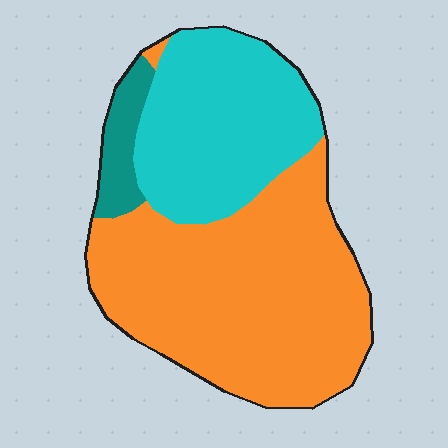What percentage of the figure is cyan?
Cyan takes up between a quarter and a half of the figure.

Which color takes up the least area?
Teal, at roughly 5%.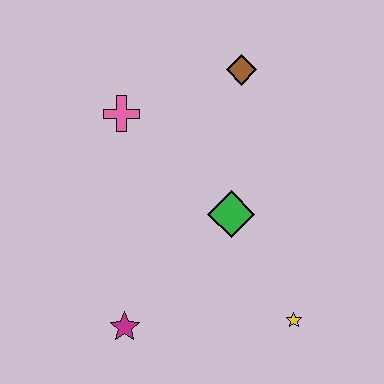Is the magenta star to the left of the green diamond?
Yes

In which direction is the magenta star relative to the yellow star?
The magenta star is to the left of the yellow star.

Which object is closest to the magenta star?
The green diamond is closest to the magenta star.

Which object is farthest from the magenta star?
The brown diamond is farthest from the magenta star.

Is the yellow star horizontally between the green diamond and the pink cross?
No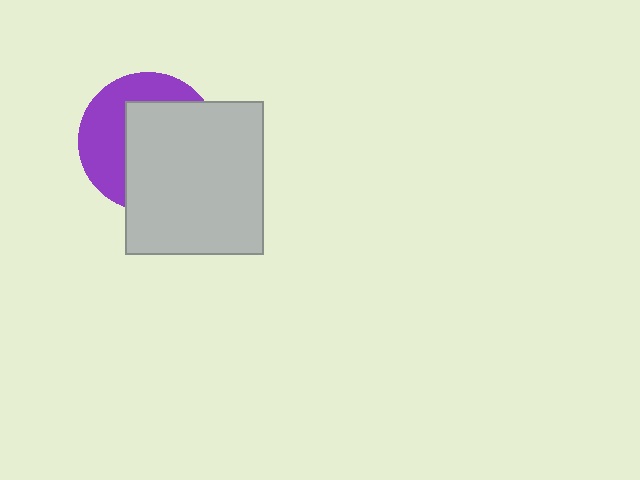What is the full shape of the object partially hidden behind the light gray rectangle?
The partially hidden object is a purple circle.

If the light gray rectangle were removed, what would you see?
You would see the complete purple circle.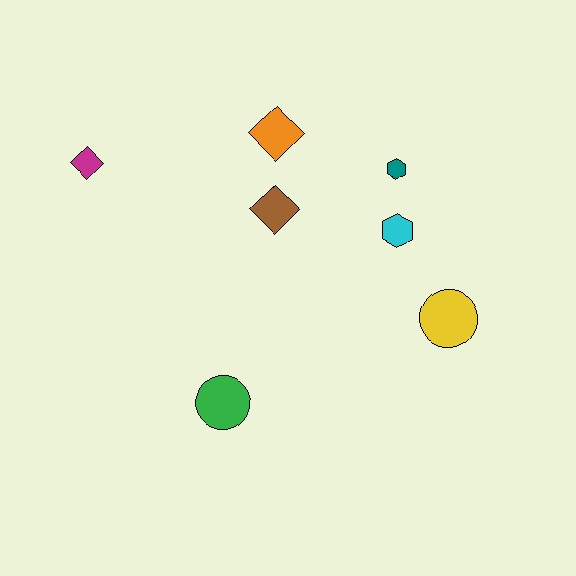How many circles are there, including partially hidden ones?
There are 2 circles.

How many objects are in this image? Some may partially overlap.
There are 7 objects.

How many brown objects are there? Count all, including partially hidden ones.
There is 1 brown object.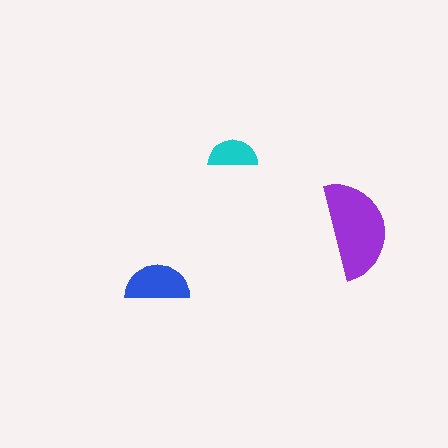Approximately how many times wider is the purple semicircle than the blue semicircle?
About 1.5 times wider.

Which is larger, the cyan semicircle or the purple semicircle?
The purple one.